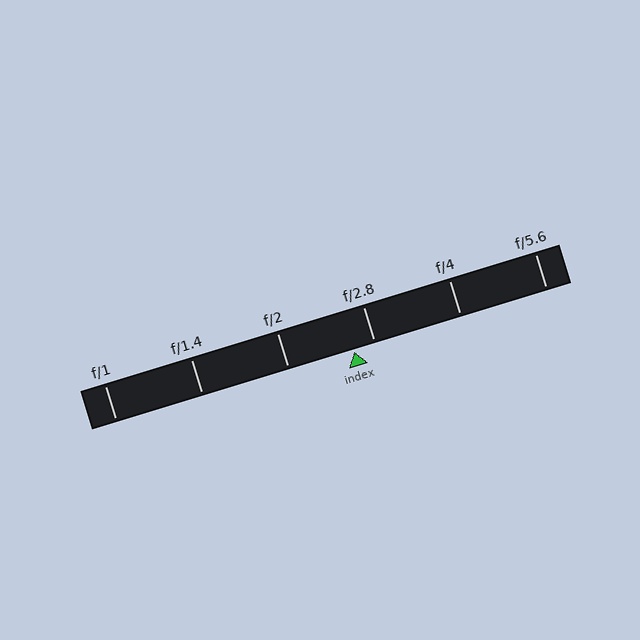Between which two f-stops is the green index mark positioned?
The index mark is between f/2 and f/2.8.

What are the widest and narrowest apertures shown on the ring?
The widest aperture shown is f/1 and the narrowest is f/5.6.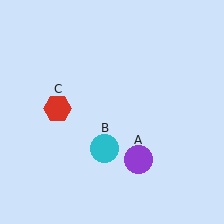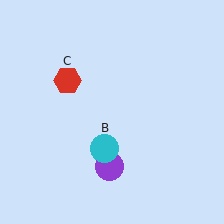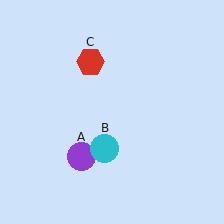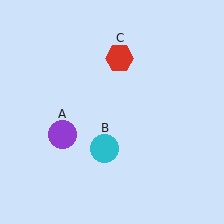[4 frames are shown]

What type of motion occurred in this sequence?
The purple circle (object A), red hexagon (object C) rotated clockwise around the center of the scene.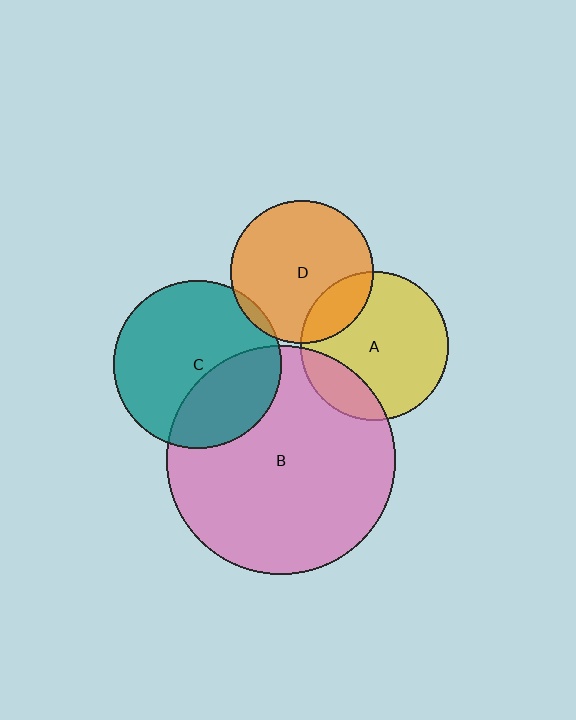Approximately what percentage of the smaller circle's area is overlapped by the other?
Approximately 20%.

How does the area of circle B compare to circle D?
Approximately 2.6 times.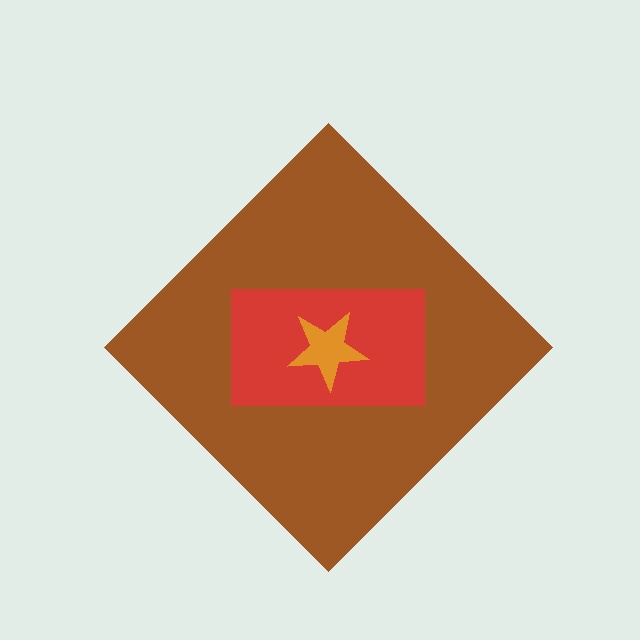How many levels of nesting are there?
3.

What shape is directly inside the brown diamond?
The red rectangle.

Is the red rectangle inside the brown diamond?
Yes.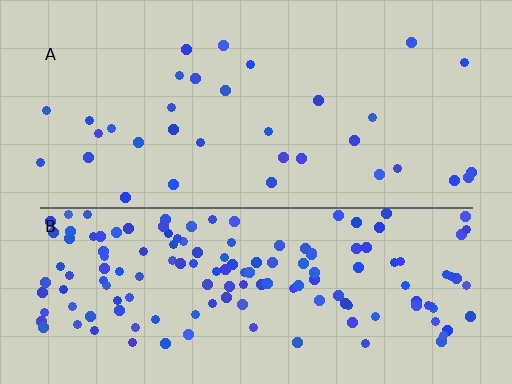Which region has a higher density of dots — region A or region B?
B (the bottom).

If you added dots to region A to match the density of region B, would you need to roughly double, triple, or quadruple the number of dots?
Approximately quadruple.